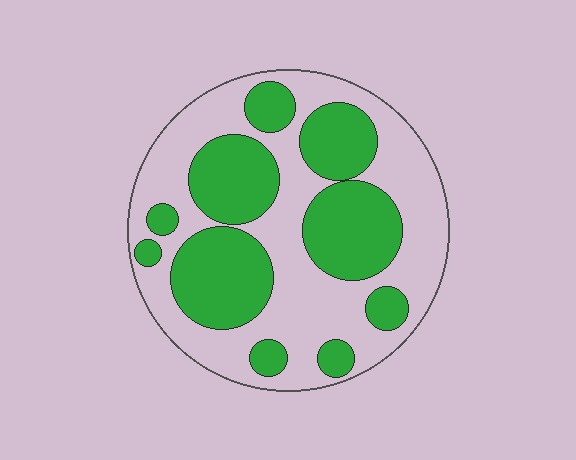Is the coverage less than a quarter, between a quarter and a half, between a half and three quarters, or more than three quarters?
Between a quarter and a half.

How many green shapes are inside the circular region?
10.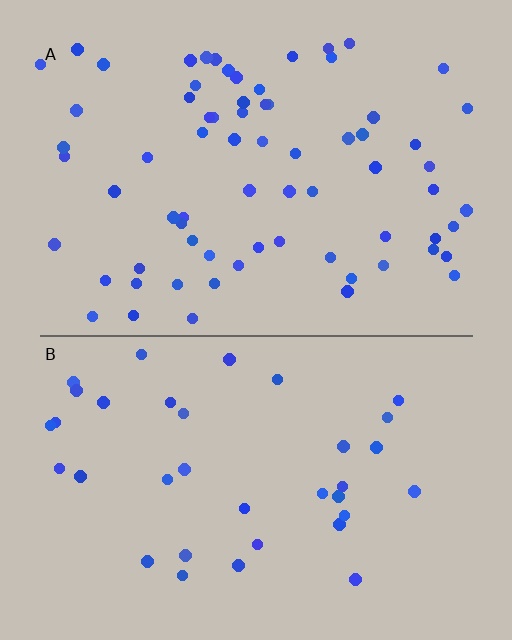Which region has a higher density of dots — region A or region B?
A (the top).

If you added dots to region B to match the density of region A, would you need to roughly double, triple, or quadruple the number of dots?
Approximately double.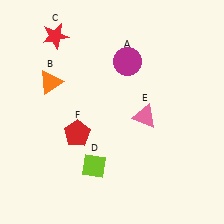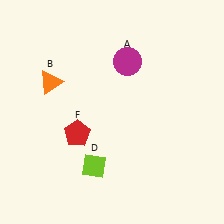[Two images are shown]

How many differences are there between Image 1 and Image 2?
There are 2 differences between the two images.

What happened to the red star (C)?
The red star (C) was removed in Image 2. It was in the top-left area of Image 1.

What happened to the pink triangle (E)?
The pink triangle (E) was removed in Image 2. It was in the bottom-right area of Image 1.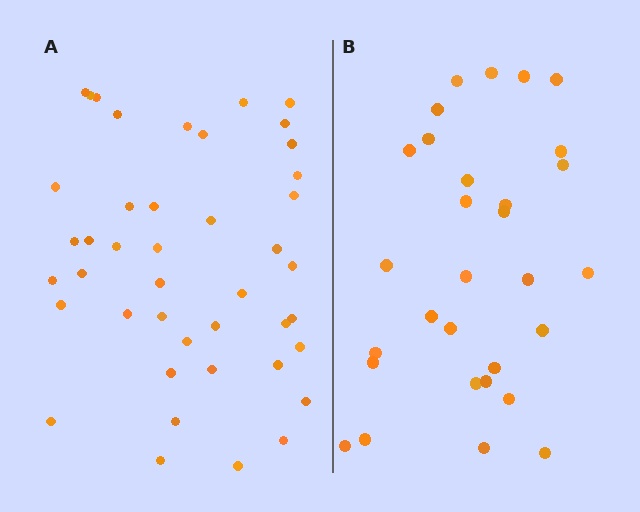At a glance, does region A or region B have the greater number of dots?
Region A (the left region) has more dots.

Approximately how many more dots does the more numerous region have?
Region A has approximately 15 more dots than region B.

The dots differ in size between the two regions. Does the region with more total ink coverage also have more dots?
No. Region B has more total ink coverage because its dots are larger, but region A actually contains more individual dots. Total area can be misleading — the number of items is what matters here.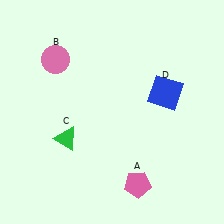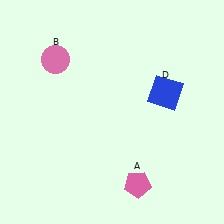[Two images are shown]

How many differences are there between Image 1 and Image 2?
There is 1 difference between the two images.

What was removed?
The green triangle (C) was removed in Image 2.